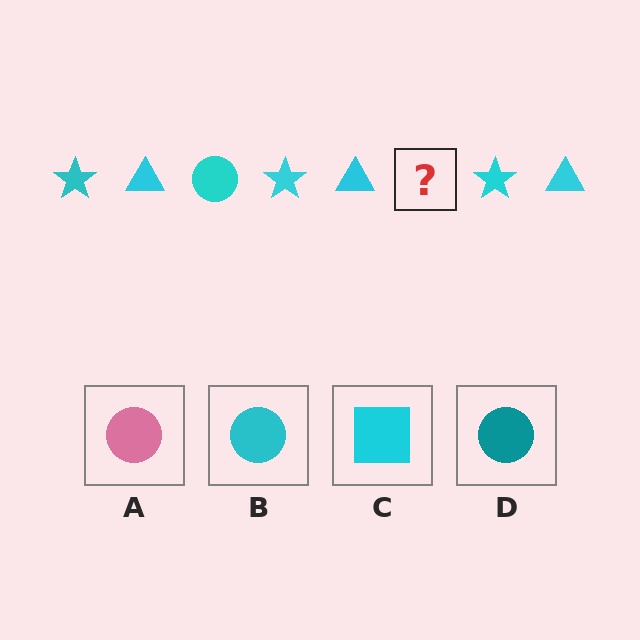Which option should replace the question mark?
Option B.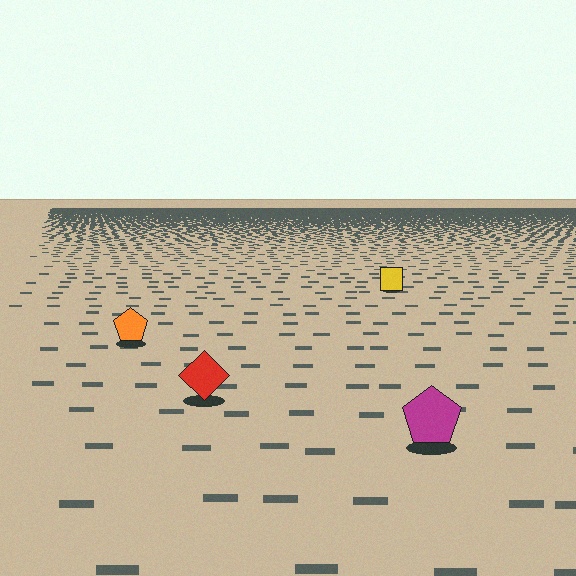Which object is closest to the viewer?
The magenta pentagon is closest. The texture marks near it are larger and more spread out.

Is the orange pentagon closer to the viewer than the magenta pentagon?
No. The magenta pentagon is closer — you can tell from the texture gradient: the ground texture is coarser near it.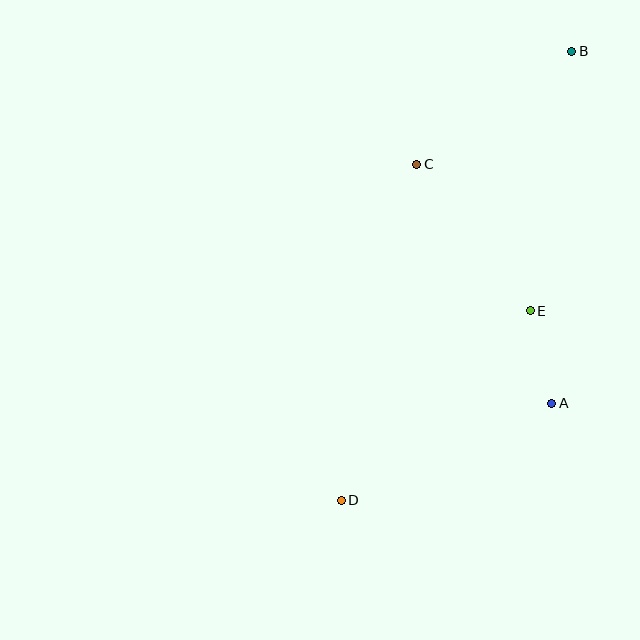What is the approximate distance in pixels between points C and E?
The distance between C and E is approximately 186 pixels.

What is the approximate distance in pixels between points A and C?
The distance between A and C is approximately 275 pixels.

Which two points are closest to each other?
Points A and E are closest to each other.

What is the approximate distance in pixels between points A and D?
The distance between A and D is approximately 232 pixels.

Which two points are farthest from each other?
Points B and D are farthest from each other.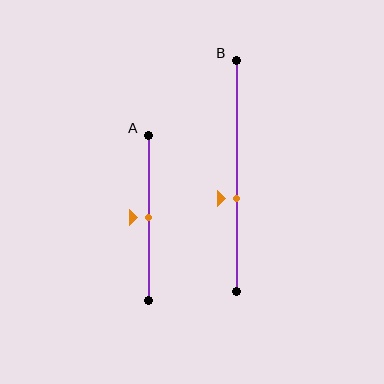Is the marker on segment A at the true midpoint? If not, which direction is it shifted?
Yes, the marker on segment A is at the true midpoint.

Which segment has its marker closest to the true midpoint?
Segment A has its marker closest to the true midpoint.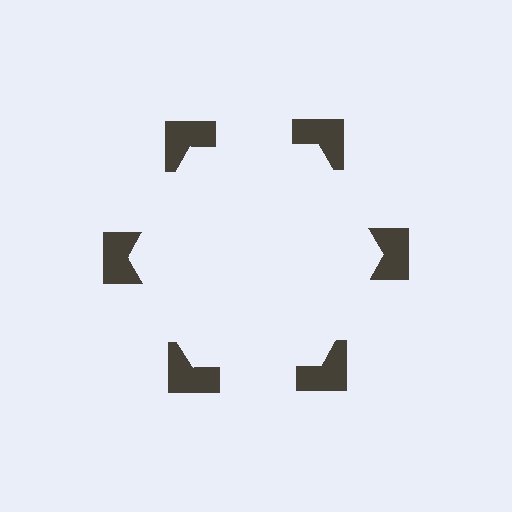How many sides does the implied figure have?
6 sides.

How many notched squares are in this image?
There are 6 — one at each vertex of the illusory hexagon.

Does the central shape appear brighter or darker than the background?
It typically appears slightly brighter than the background, even though no actual brightness change is drawn.